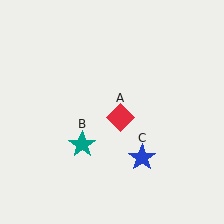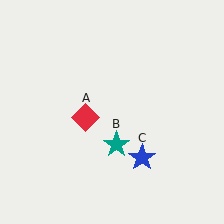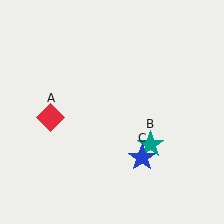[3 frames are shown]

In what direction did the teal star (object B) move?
The teal star (object B) moved right.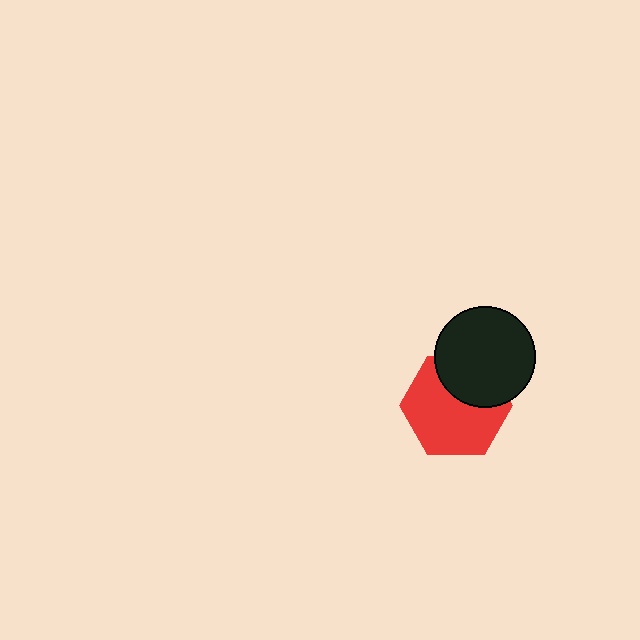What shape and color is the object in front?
The object in front is a black circle.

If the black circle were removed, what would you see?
You would see the complete red hexagon.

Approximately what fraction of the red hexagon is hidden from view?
Roughly 33% of the red hexagon is hidden behind the black circle.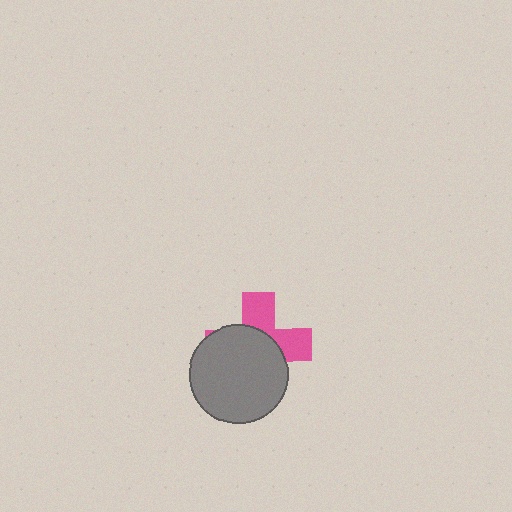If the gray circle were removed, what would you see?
You would see the complete pink cross.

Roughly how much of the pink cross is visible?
A small part of it is visible (roughly 39%).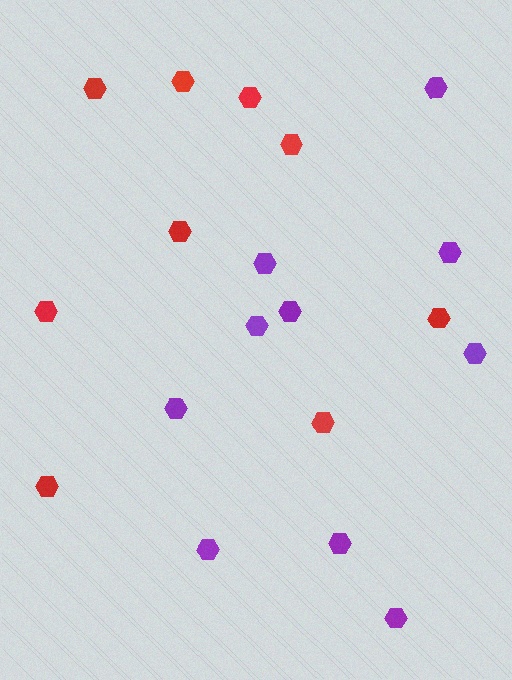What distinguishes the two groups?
There are 2 groups: one group of purple hexagons (10) and one group of red hexagons (9).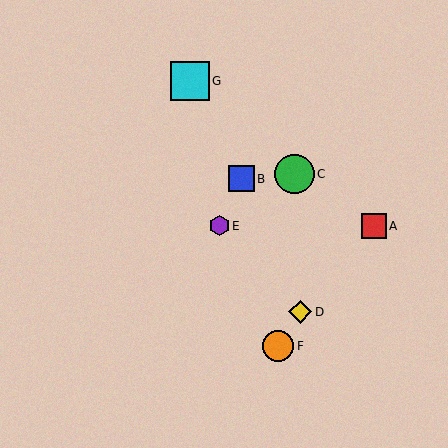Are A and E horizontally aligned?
Yes, both are at y≈226.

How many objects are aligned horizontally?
2 objects (A, E) are aligned horizontally.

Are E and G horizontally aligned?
No, E is at y≈226 and G is at y≈81.